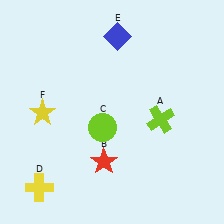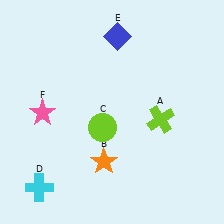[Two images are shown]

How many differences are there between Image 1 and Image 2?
There are 3 differences between the two images.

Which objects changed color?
B changed from red to orange. D changed from yellow to cyan. F changed from yellow to pink.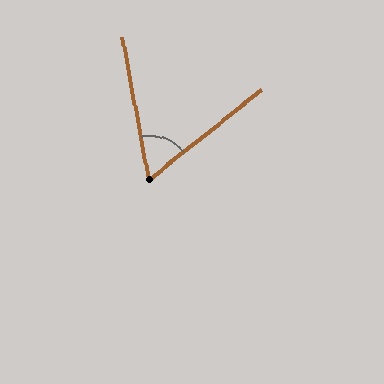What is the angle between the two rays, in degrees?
Approximately 62 degrees.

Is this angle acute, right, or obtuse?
It is acute.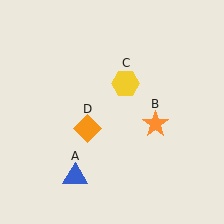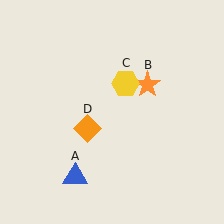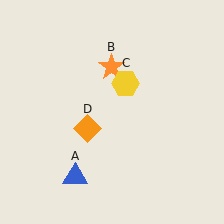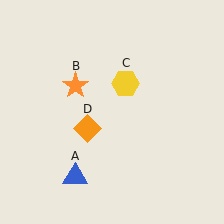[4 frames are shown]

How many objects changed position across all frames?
1 object changed position: orange star (object B).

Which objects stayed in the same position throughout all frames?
Blue triangle (object A) and yellow hexagon (object C) and orange diamond (object D) remained stationary.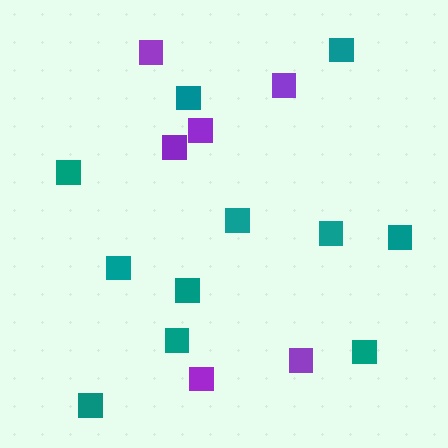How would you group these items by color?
There are 2 groups: one group of purple squares (6) and one group of teal squares (11).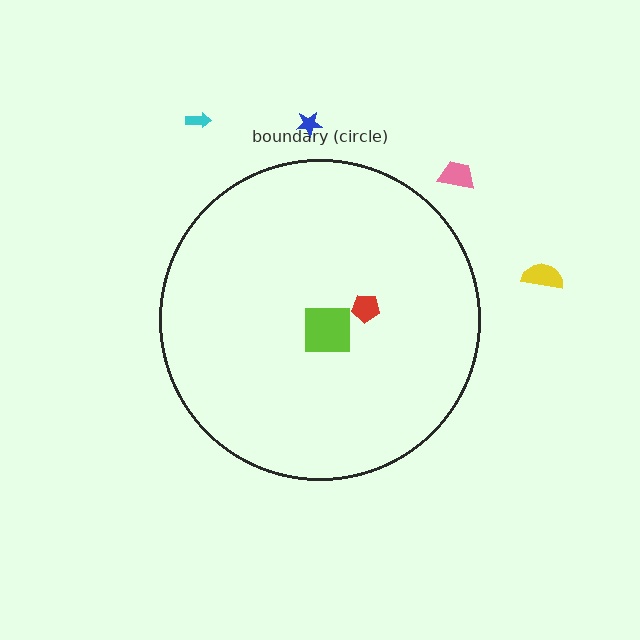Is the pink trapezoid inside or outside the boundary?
Outside.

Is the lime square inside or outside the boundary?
Inside.